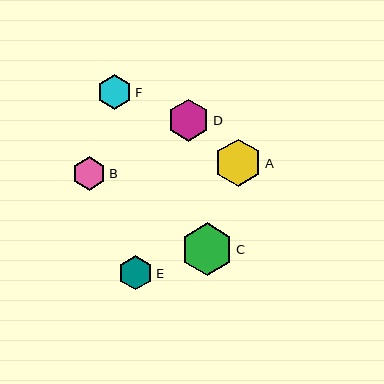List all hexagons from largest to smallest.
From largest to smallest: C, A, D, F, E, B.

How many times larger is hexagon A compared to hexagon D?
Hexagon A is approximately 1.1 times the size of hexagon D.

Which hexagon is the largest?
Hexagon C is the largest with a size of approximately 52 pixels.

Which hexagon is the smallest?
Hexagon B is the smallest with a size of approximately 33 pixels.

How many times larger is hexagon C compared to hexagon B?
Hexagon C is approximately 1.6 times the size of hexagon B.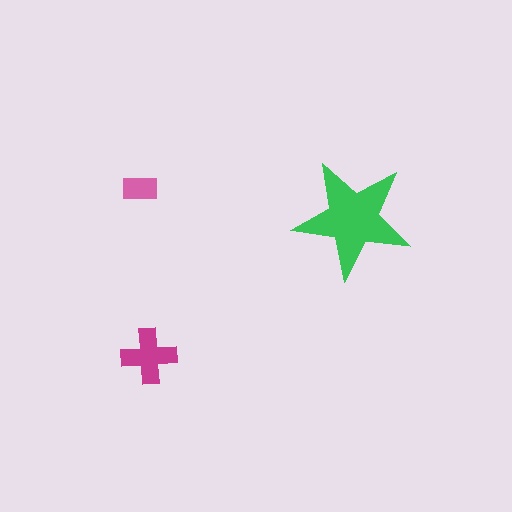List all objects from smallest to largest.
The pink rectangle, the magenta cross, the green star.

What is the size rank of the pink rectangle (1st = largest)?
3rd.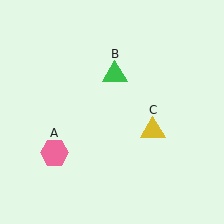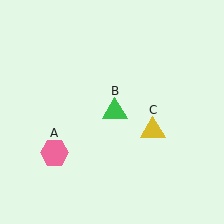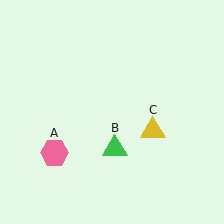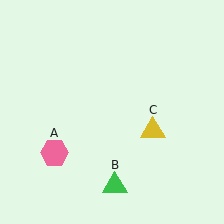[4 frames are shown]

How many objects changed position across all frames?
1 object changed position: green triangle (object B).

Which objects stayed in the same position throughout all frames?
Pink hexagon (object A) and yellow triangle (object C) remained stationary.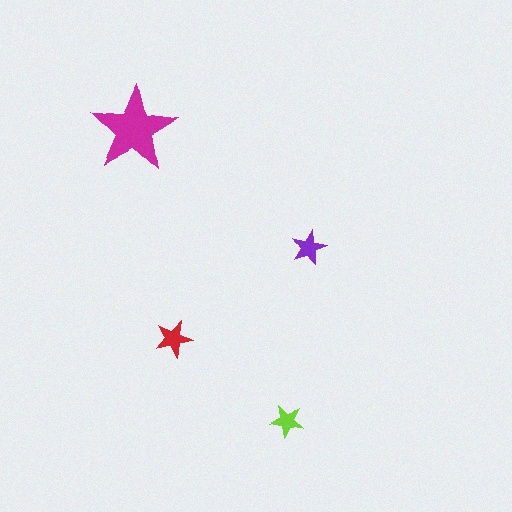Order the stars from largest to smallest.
the magenta one, the red one, the purple one, the lime one.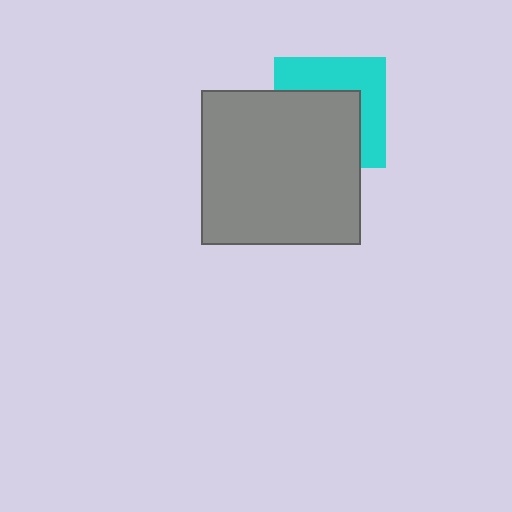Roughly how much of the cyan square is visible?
A small part of it is visible (roughly 44%).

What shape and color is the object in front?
The object in front is a gray rectangle.